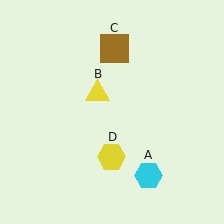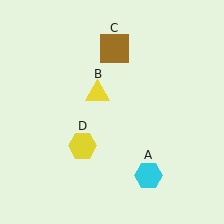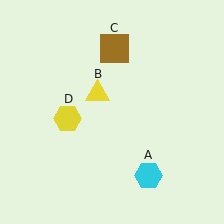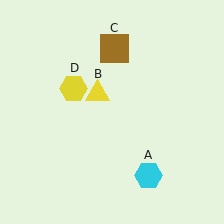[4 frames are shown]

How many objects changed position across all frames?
1 object changed position: yellow hexagon (object D).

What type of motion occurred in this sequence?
The yellow hexagon (object D) rotated clockwise around the center of the scene.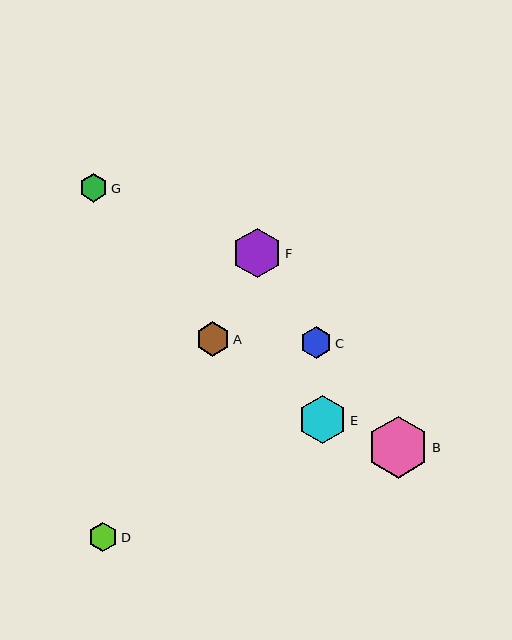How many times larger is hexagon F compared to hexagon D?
Hexagon F is approximately 1.7 times the size of hexagon D.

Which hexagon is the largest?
Hexagon B is the largest with a size of approximately 62 pixels.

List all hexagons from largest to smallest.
From largest to smallest: B, F, E, A, C, D, G.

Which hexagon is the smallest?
Hexagon G is the smallest with a size of approximately 29 pixels.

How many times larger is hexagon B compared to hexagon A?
Hexagon B is approximately 1.8 times the size of hexagon A.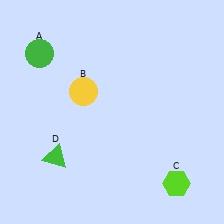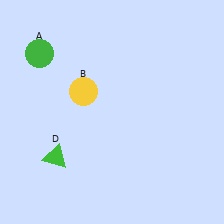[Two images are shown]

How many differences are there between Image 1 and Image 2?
There is 1 difference between the two images.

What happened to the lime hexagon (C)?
The lime hexagon (C) was removed in Image 2. It was in the bottom-right area of Image 1.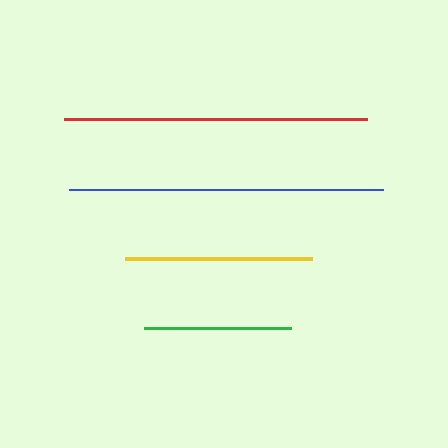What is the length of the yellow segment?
The yellow segment is approximately 186 pixels long.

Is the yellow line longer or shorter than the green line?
The yellow line is longer than the green line.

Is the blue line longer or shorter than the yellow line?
The blue line is longer than the yellow line.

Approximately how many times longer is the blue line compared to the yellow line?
The blue line is approximately 1.7 times the length of the yellow line.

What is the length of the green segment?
The green segment is approximately 147 pixels long.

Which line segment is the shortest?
The green line is the shortest at approximately 147 pixels.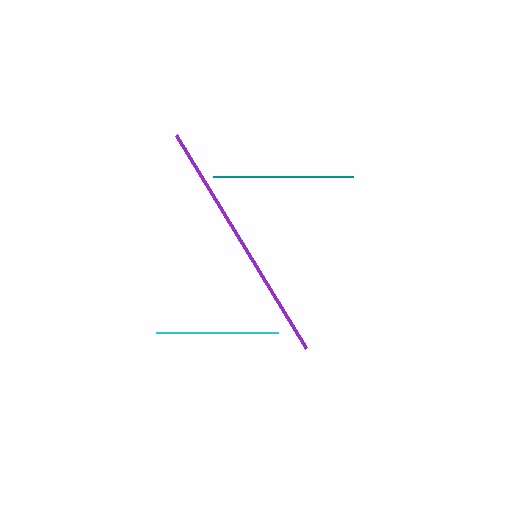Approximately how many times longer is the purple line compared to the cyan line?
The purple line is approximately 2.0 times the length of the cyan line.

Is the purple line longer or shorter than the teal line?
The purple line is longer than the teal line.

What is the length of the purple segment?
The purple segment is approximately 249 pixels long.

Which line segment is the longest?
The purple line is the longest at approximately 249 pixels.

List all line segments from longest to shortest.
From longest to shortest: purple, teal, cyan.